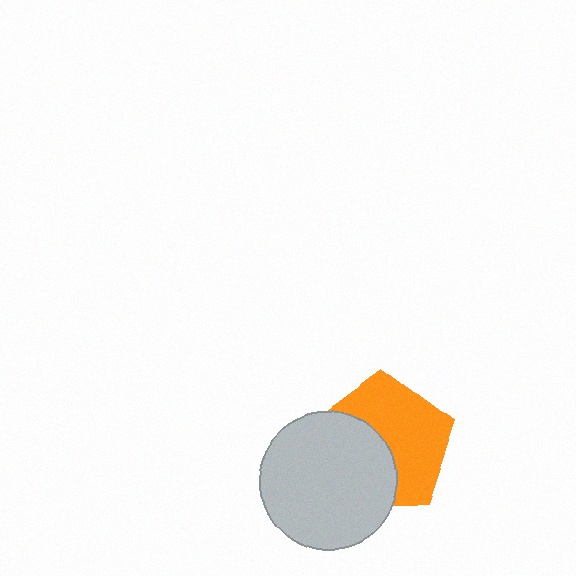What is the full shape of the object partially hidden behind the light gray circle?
The partially hidden object is an orange pentagon.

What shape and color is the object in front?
The object in front is a light gray circle.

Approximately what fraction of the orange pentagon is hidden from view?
Roughly 44% of the orange pentagon is hidden behind the light gray circle.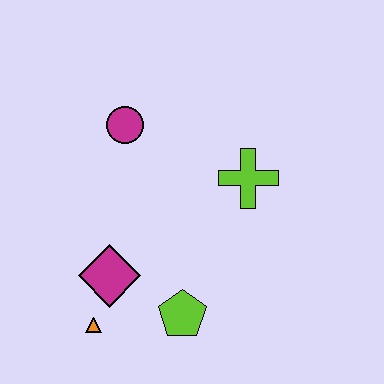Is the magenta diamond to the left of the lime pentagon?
Yes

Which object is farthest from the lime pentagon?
The magenta circle is farthest from the lime pentagon.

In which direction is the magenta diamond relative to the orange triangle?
The magenta diamond is above the orange triangle.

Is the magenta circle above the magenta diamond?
Yes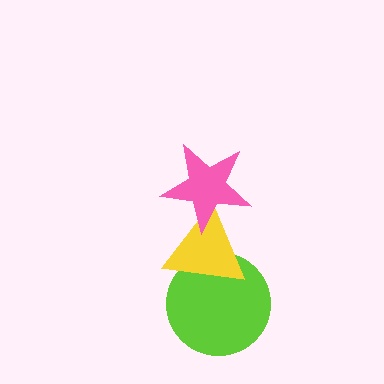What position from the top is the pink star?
The pink star is 1st from the top.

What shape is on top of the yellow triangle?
The pink star is on top of the yellow triangle.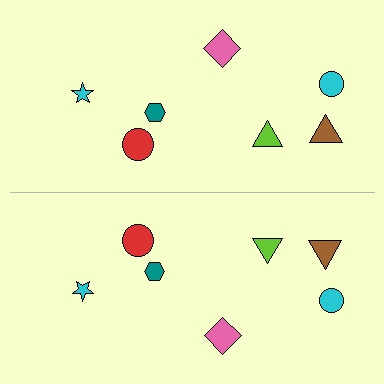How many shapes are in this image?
There are 14 shapes in this image.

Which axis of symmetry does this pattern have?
The pattern has a horizontal axis of symmetry running through the center of the image.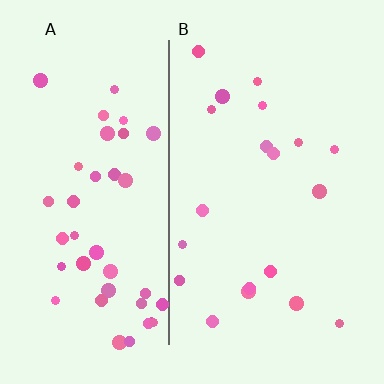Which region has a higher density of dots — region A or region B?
A (the left).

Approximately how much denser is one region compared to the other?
Approximately 2.2× — region A over region B.